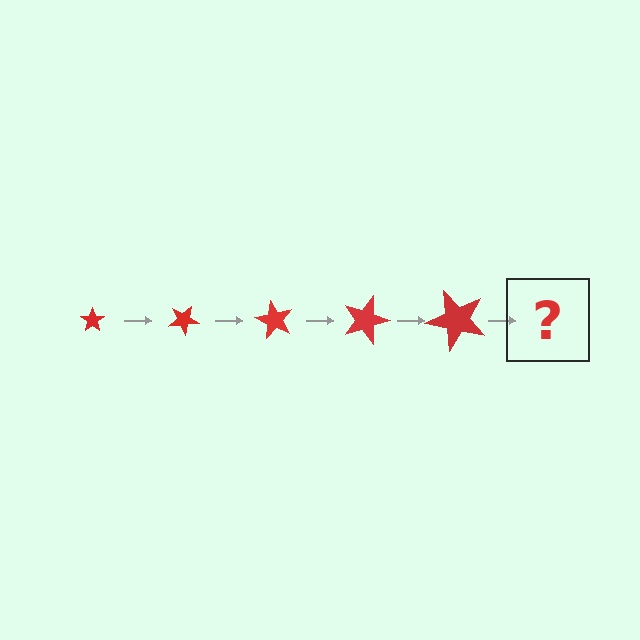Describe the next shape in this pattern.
It should be a star, larger than the previous one and rotated 150 degrees from the start.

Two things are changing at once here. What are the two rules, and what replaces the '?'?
The two rules are that the star grows larger each step and it rotates 30 degrees each step. The '?' should be a star, larger than the previous one and rotated 150 degrees from the start.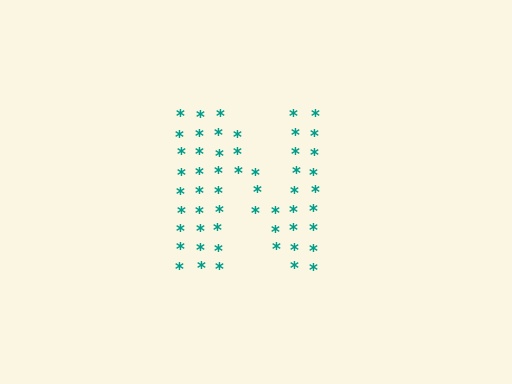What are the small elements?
The small elements are asterisks.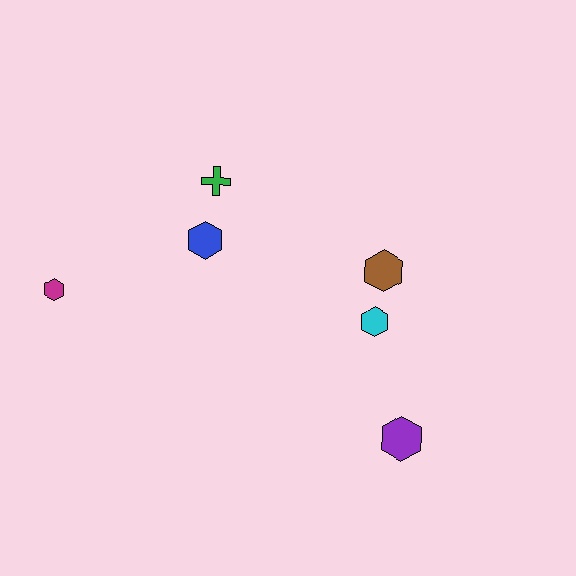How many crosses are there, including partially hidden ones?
There is 1 cross.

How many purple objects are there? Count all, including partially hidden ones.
There is 1 purple object.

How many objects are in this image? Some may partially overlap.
There are 6 objects.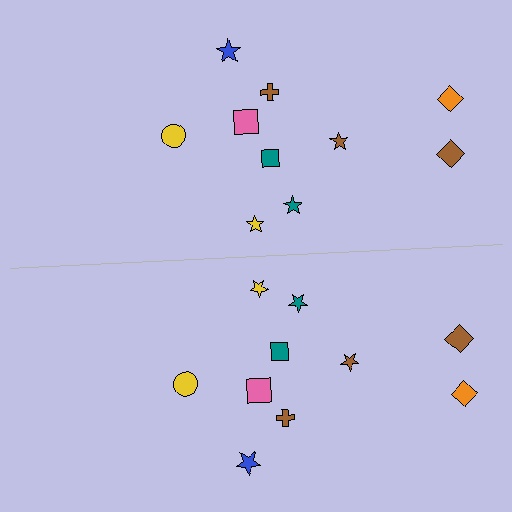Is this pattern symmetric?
Yes, this pattern has bilateral (reflection) symmetry.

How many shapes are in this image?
There are 20 shapes in this image.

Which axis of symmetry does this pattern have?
The pattern has a horizontal axis of symmetry running through the center of the image.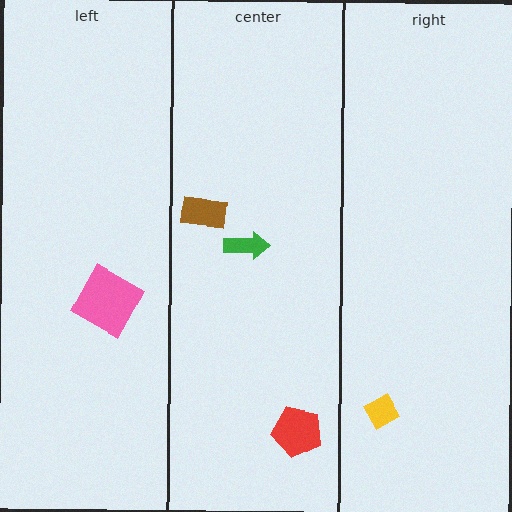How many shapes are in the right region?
1.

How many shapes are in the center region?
3.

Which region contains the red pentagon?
The center region.